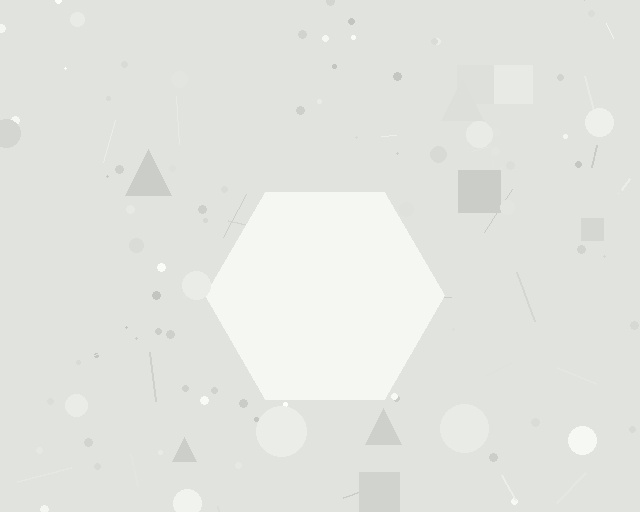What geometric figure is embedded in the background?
A hexagon is embedded in the background.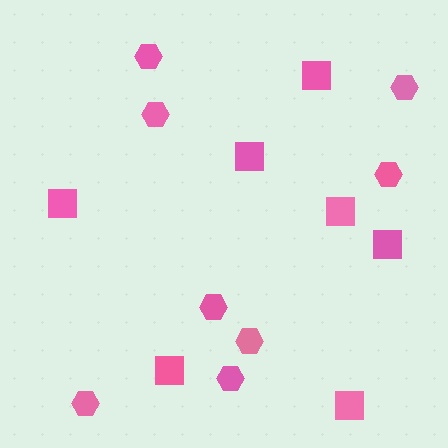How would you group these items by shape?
There are 2 groups: one group of squares (7) and one group of hexagons (8).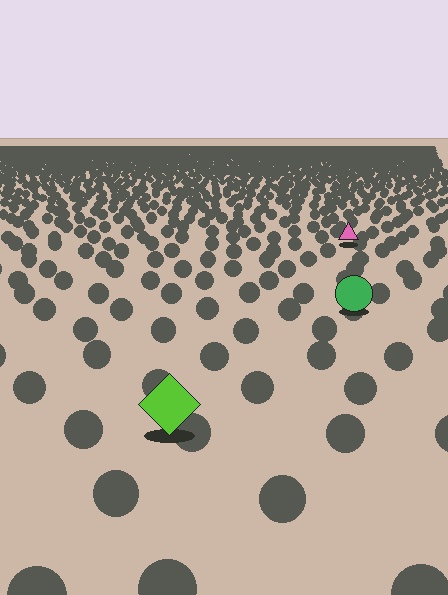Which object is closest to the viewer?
The lime diamond is closest. The texture marks near it are larger and more spread out.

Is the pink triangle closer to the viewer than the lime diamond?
No. The lime diamond is closer — you can tell from the texture gradient: the ground texture is coarser near it.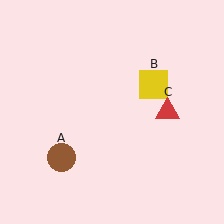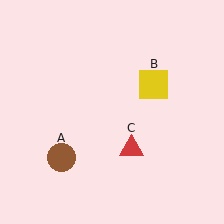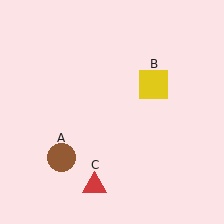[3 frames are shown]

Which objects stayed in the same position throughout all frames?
Brown circle (object A) and yellow square (object B) remained stationary.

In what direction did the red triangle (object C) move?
The red triangle (object C) moved down and to the left.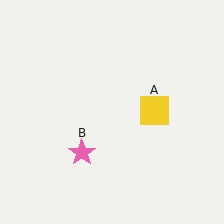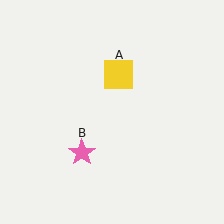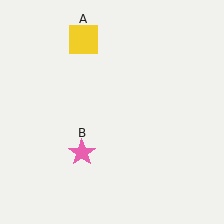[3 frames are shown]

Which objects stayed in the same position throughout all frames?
Pink star (object B) remained stationary.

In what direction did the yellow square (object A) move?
The yellow square (object A) moved up and to the left.